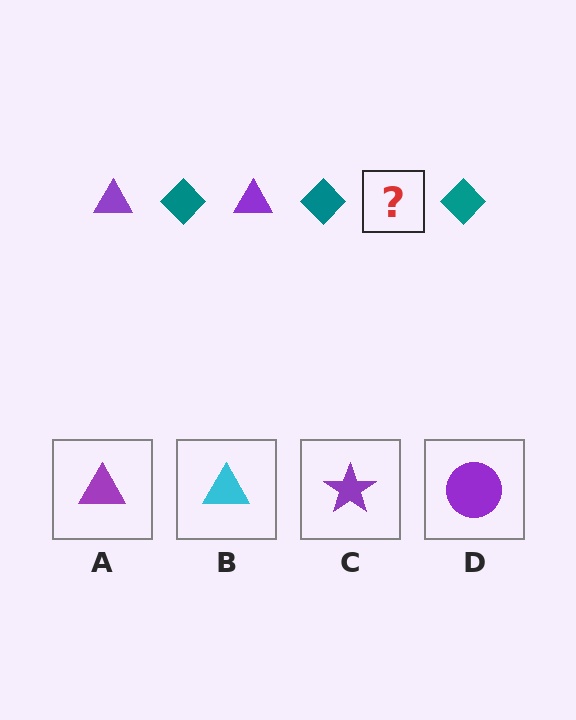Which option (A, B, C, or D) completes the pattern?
A.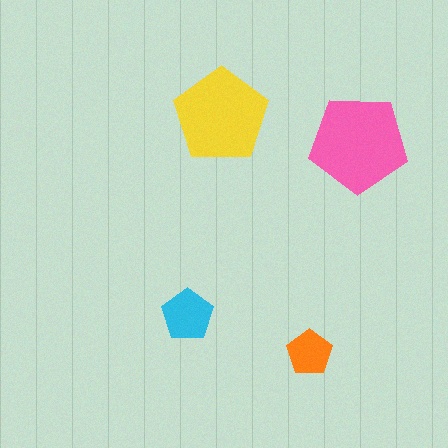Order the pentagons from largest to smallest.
the pink one, the yellow one, the cyan one, the orange one.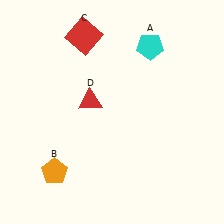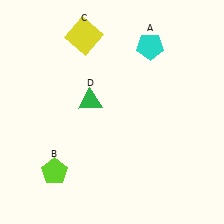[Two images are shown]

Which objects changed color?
B changed from orange to lime. C changed from red to yellow. D changed from red to green.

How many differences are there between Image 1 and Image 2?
There are 3 differences between the two images.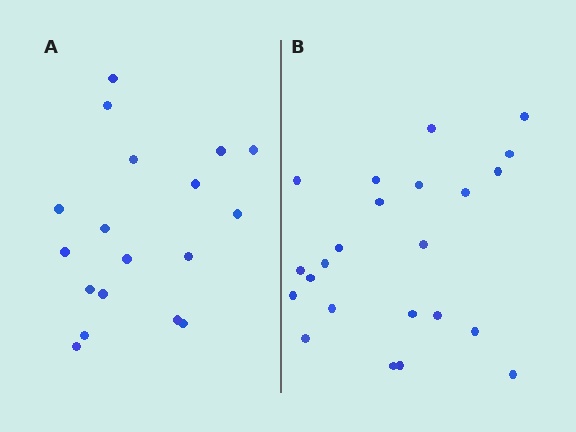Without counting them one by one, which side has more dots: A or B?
Region B (the right region) has more dots.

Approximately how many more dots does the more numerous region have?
Region B has about 5 more dots than region A.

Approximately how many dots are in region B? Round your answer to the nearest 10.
About 20 dots. (The exact count is 23, which rounds to 20.)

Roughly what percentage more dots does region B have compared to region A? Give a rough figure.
About 30% more.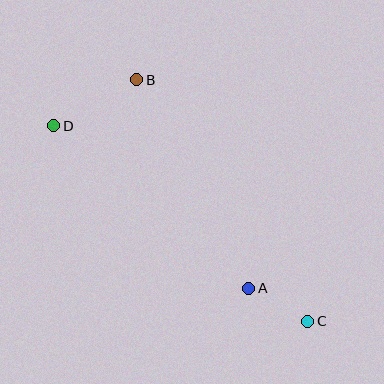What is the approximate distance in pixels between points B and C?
The distance between B and C is approximately 296 pixels.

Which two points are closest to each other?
Points A and C are closest to each other.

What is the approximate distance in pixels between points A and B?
The distance between A and B is approximately 236 pixels.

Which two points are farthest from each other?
Points C and D are farthest from each other.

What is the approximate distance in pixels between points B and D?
The distance between B and D is approximately 95 pixels.